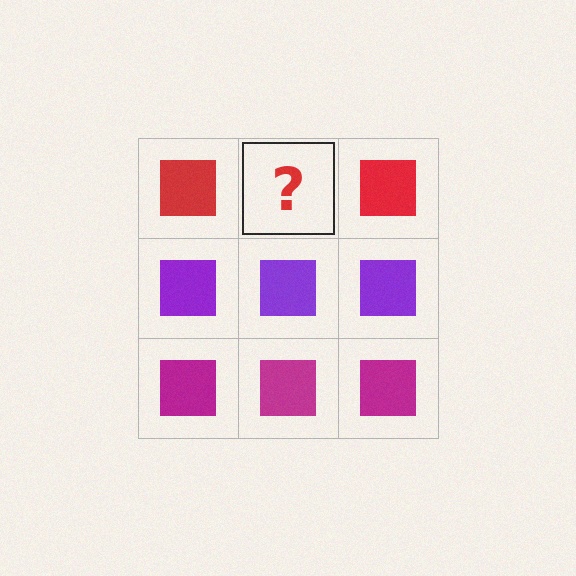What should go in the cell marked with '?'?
The missing cell should contain a red square.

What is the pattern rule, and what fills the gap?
The rule is that each row has a consistent color. The gap should be filled with a red square.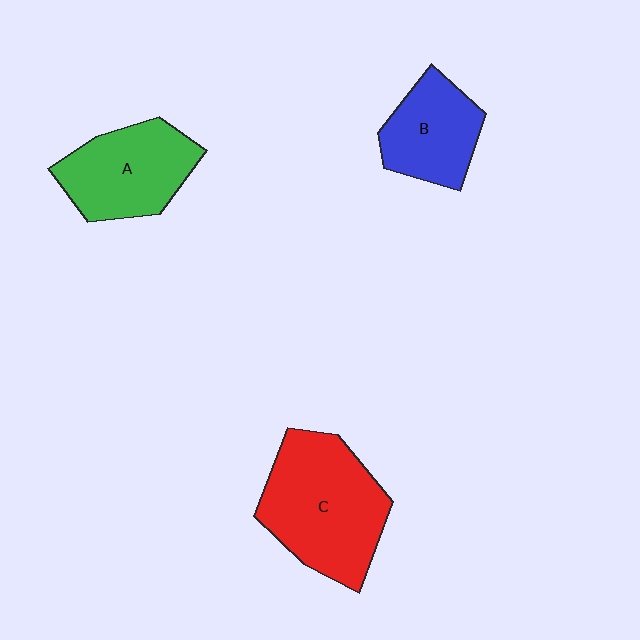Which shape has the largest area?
Shape C (red).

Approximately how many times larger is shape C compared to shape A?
Approximately 1.4 times.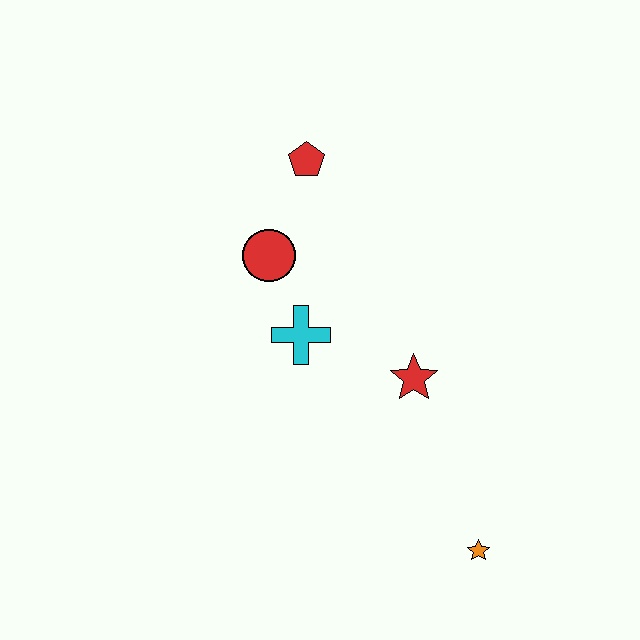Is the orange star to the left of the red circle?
No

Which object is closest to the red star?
The cyan cross is closest to the red star.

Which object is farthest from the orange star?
The red pentagon is farthest from the orange star.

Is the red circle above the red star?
Yes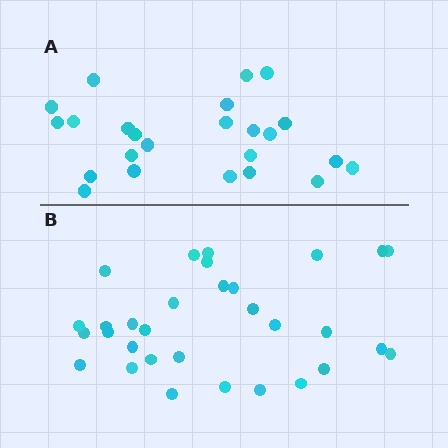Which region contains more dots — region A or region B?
Region B (the bottom region) has more dots.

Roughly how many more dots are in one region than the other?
Region B has roughly 8 or so more dots than region A.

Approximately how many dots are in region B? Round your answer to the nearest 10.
About 30 dots. (The exact count is 31, which rounds to 30.)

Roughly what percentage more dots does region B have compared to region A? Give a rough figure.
About 30% more.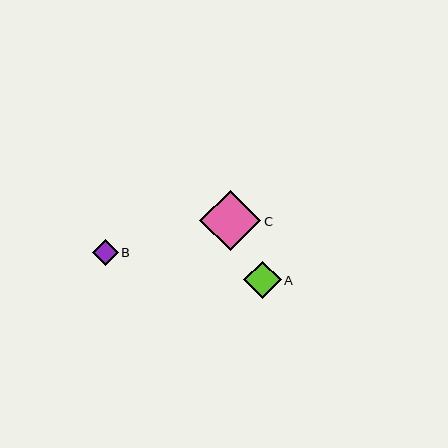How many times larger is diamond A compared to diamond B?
Diamond A is approximately 1.4 times the size of diamond B.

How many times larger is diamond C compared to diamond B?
Diamond C is approximately 2.3 times the size of diamond B.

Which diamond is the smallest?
Diamond B is the smallest with a size of approximately 26 pixels.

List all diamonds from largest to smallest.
From largest to smallest: C, A, B.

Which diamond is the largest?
Diamond C is the largest with a size of approximately 61 pixels.